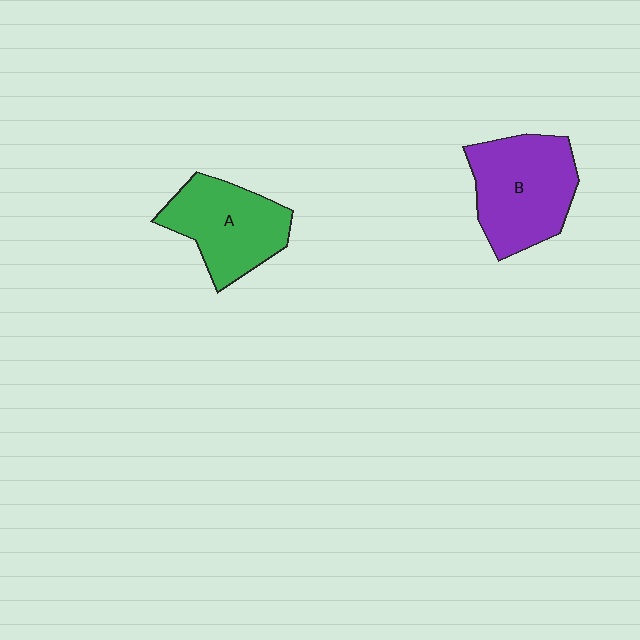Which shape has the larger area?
Shape B (purple).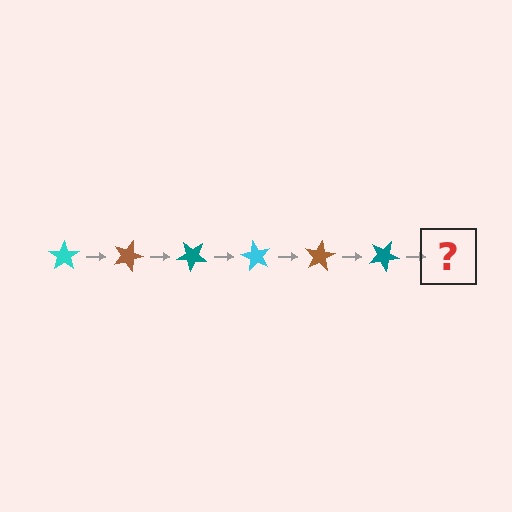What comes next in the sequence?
The next element should be a cyan star, rotated 120 degrees from the start.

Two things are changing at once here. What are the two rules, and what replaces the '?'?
The two rules are that it rotates 20 degrees each step and the color cycles through cyan, brown, and teal. The '?' should be a cyan star, rotated 120 degrees from the start.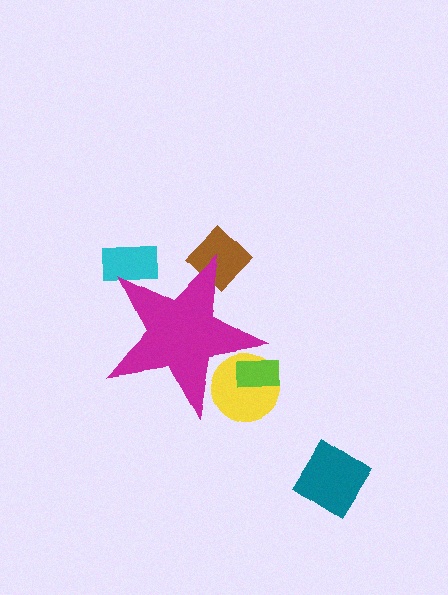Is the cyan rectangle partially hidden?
Yes, the cyan rectangle is partially hidden behind the magenta star.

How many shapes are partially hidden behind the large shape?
4 shapes are partially hidden.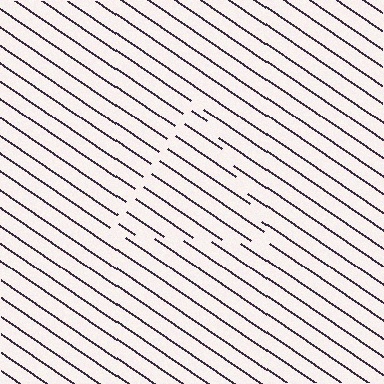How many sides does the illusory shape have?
3 sides — the line-ends trace a triangle.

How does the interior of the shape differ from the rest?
The interior of the shape contains the same grating, shifted by half a period — the contour is defined by the phase discontinuity where line-ends from the inner and outer gratings abut.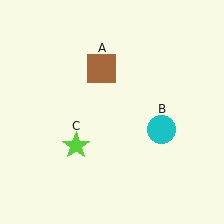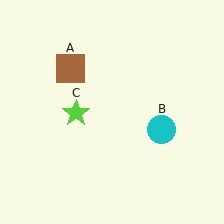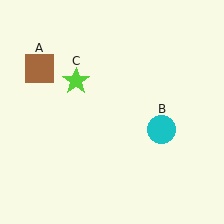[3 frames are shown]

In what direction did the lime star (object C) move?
The lime star (object C) moved up.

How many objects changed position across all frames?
2 objects changed position: brown square (object A), lime star (object C).